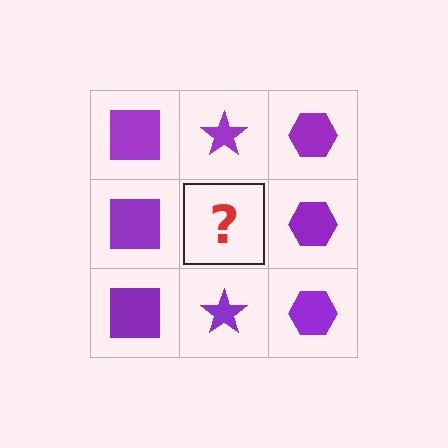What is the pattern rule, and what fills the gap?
The rule is that each column has a consistent shape. The gap should be filled with a purple star.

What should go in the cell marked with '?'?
The missing cell should contain a purple star.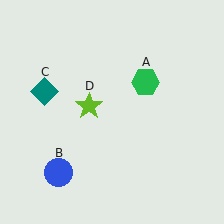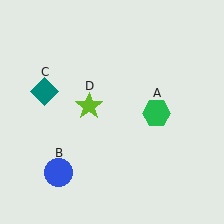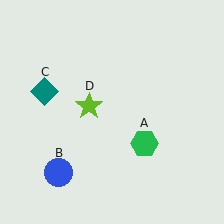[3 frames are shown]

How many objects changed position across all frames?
1 object changed position: green hexagon (object A).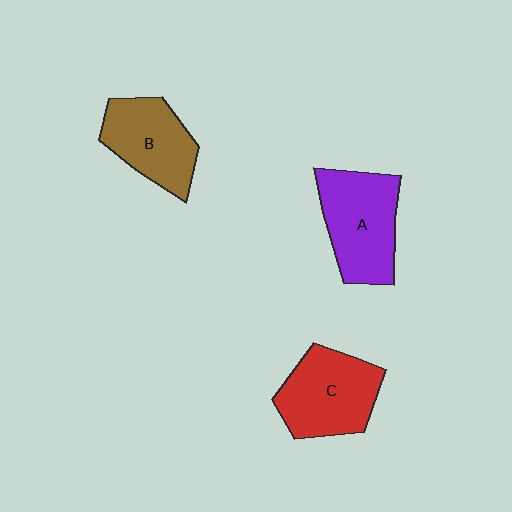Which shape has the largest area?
Shape A (purple).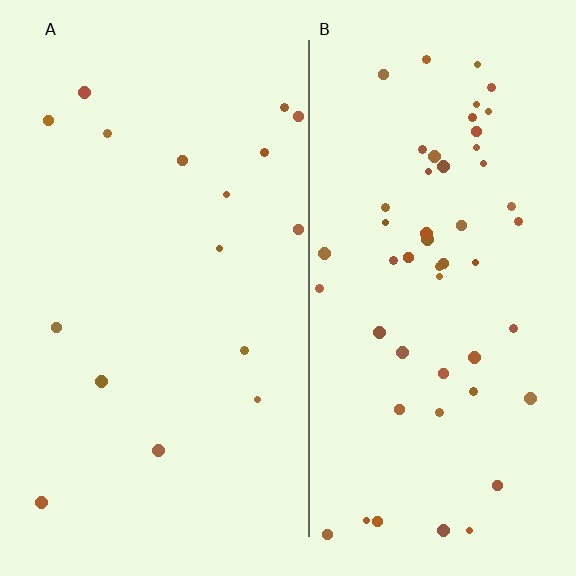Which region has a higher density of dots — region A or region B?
B (the right).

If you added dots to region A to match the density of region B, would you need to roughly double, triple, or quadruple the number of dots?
Approximately triple.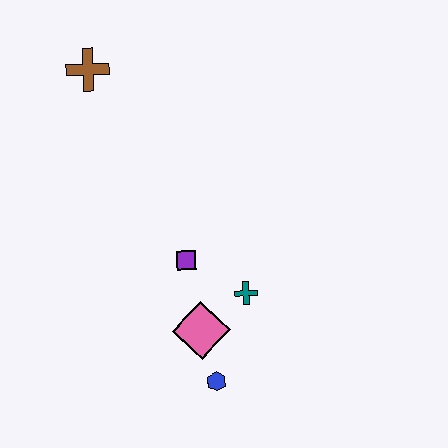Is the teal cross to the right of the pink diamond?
Yes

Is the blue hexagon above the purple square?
No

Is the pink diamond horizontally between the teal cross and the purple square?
Yes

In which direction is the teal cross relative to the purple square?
The teal cross is to the right of the purple square.